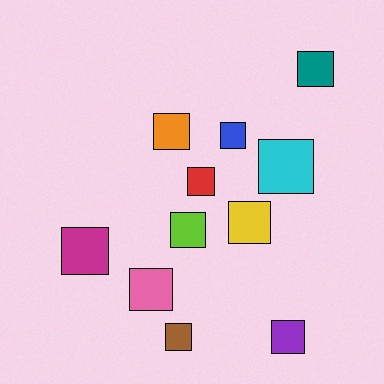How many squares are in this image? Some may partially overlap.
There are 11 squares.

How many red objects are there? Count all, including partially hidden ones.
There is 1 red object.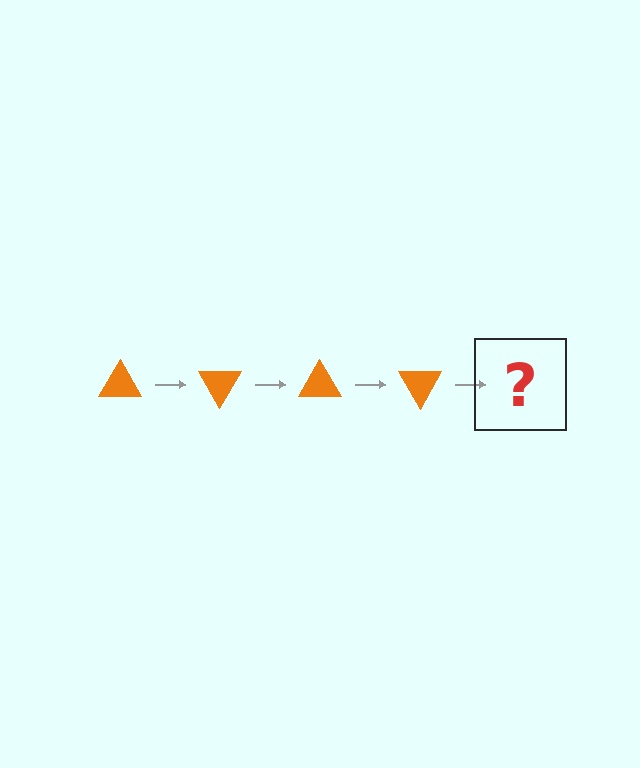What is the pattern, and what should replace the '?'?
The pattern is that the triangle rotates 60 degrees each step. The '?' should be an orange triangle rotated 240 degrees.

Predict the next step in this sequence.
The next step is an orange triangle rotated 240 degrees.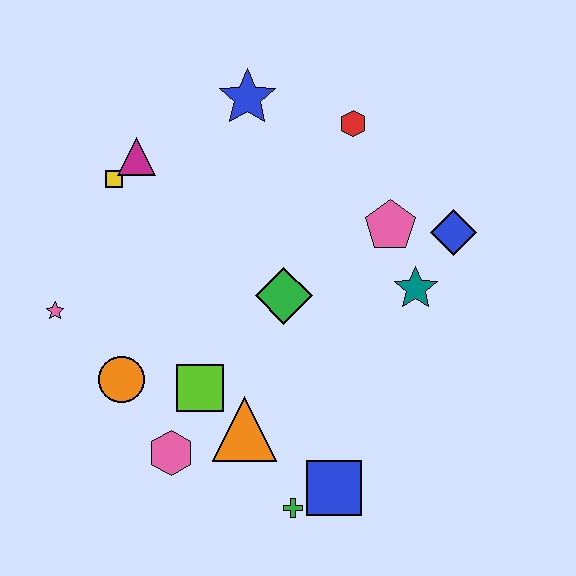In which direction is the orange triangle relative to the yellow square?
The orange triangle is below the yellow square.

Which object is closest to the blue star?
The red hexagon is closest to the blue star.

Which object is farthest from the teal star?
The pink star is farthest from the teal star.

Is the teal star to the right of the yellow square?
Yes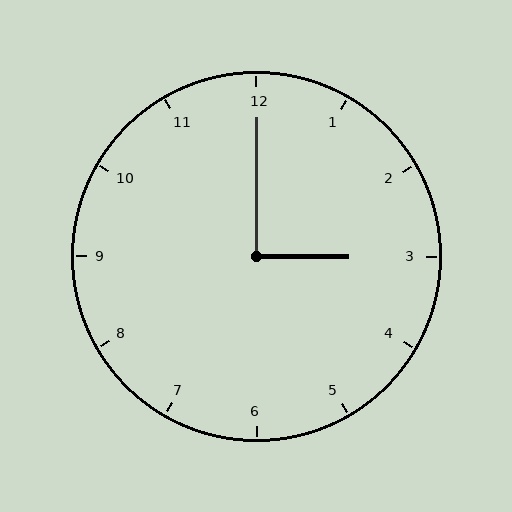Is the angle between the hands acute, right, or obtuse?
It is right.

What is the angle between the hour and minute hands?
Approximately 90 degrees.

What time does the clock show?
3:00.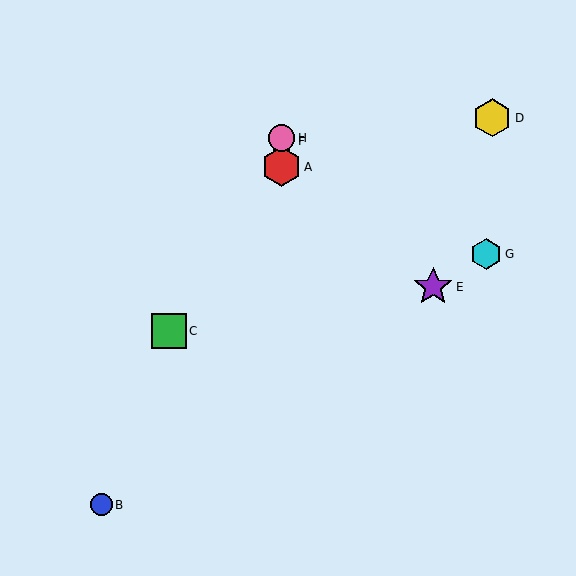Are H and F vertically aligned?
Yes, both are at x≈282.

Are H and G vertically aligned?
No, H is at x≈282 and G is at x≈486.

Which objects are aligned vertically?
Objects A, F, H are aligned vertically.